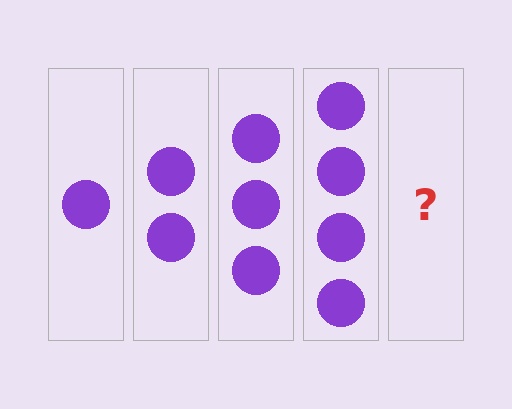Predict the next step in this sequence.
The next step is 5 circles.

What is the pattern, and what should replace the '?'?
The pattern is that each step adds one more circle. The '?' should be 5 circles.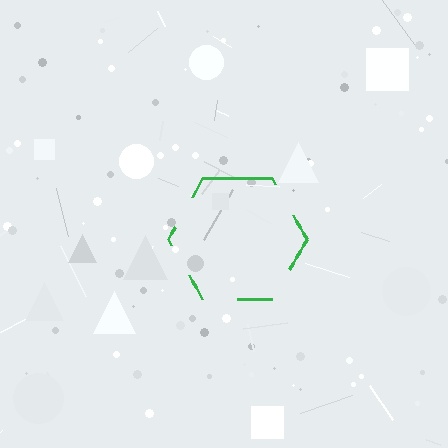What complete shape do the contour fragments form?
The contour fragments form a hexagon.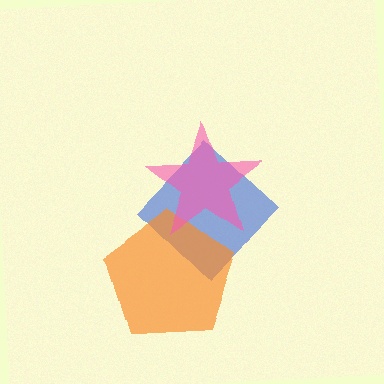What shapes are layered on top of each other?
The layered shapes are: a blue diamond, an orange pentagon, a pink star.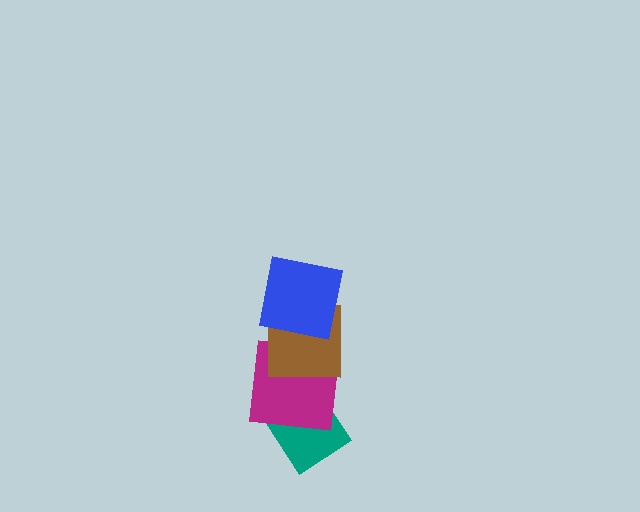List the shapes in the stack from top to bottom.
From top to bottom: the blue square, the brown square, the magenta square, the teal diamond.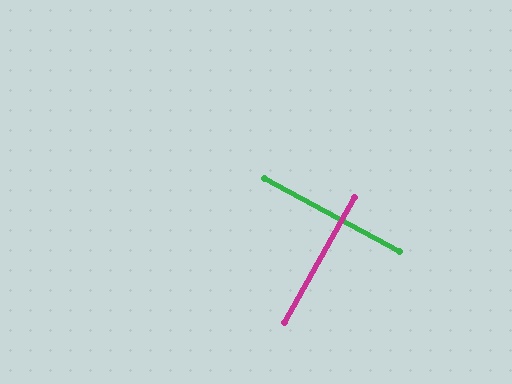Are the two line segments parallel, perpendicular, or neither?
Perpendicular — they meet at approximately 89°.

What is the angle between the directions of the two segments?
Approximately 89 degrees.